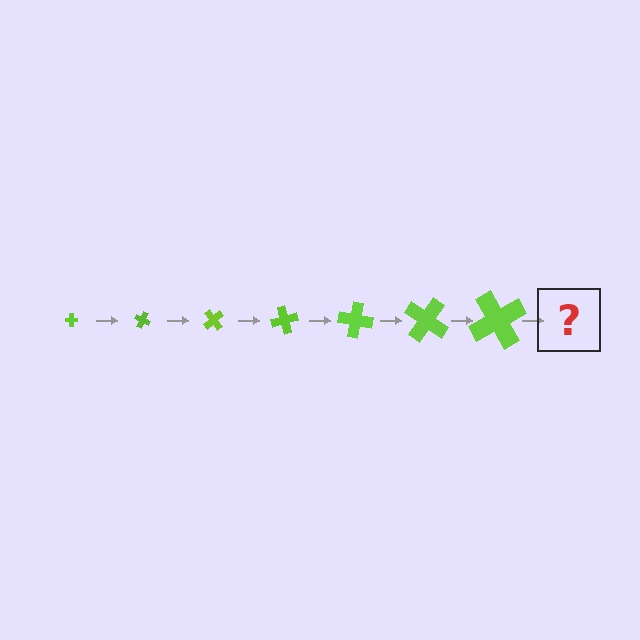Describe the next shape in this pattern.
It should be a cross, larger than the previous one and rotated 175 degrees from the start.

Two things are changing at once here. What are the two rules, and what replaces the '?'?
The two rules are that the cross grows larger each step and it rotates 25 degrees each step. The '?' should be a cross, larger than the previous one and rotated 175 degrees from the start.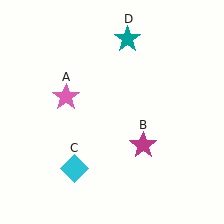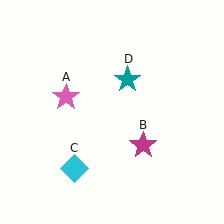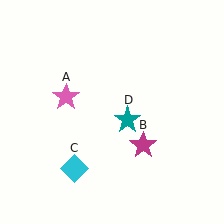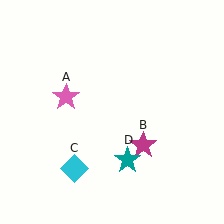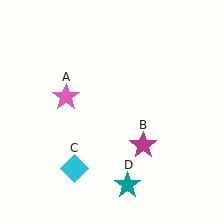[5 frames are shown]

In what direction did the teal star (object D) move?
The teal star (object D) moved down.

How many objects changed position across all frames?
1 object changed position: teal star (object D).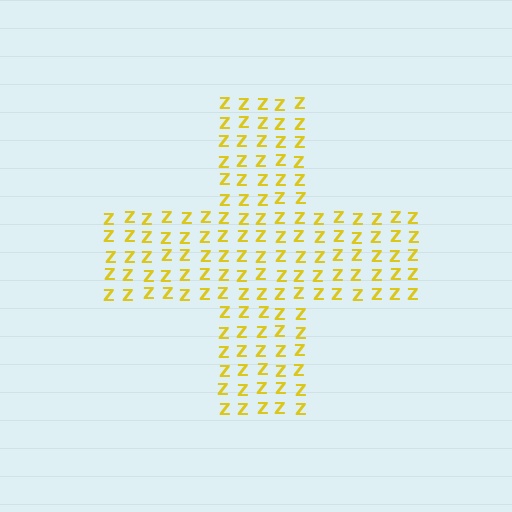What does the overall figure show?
The overall figure shows a cross.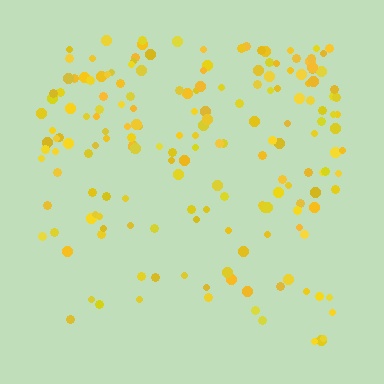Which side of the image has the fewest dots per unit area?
The bottom.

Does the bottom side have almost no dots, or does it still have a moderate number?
Still a moderate number, just noticeably fewer than the top.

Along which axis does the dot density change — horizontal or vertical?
Vertical.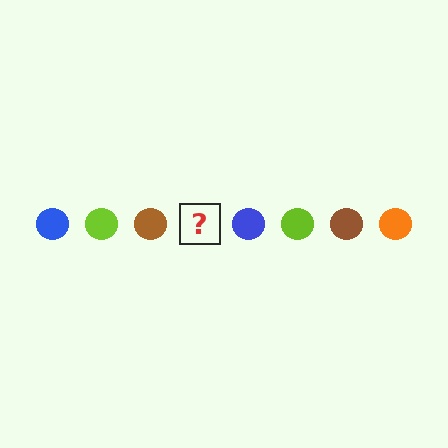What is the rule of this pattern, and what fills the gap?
The rule is that the pattern cycles through blue, lime, brown, orange circles. The gap should be filled with an orange circle.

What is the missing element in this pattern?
The missing element is an orange circle.